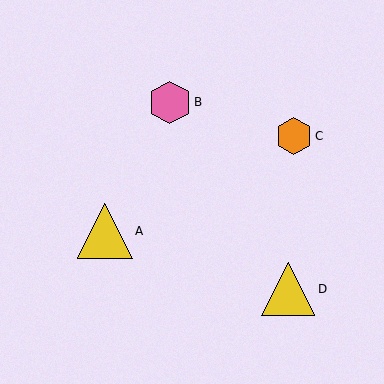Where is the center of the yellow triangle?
The center of the yellow triangle is at (105, 231).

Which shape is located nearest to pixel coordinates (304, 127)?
The orange hexagon (labeled C) at (294, 136) is nearest to that location.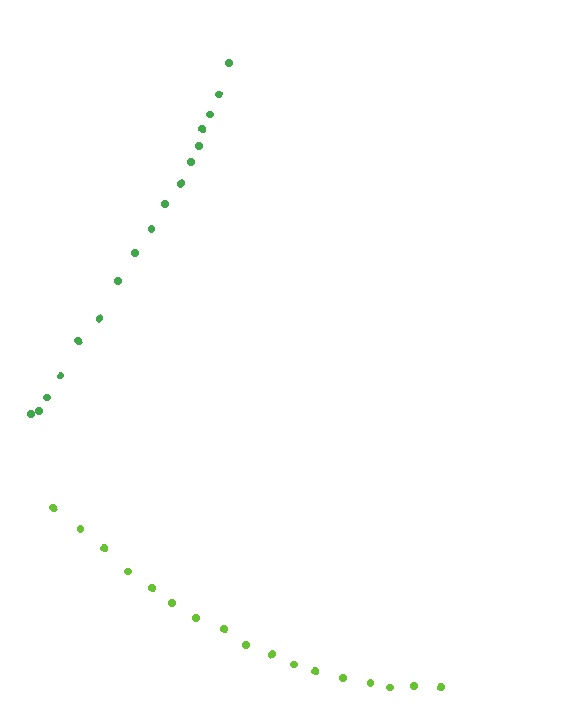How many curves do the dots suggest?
There are 2 distinct paths.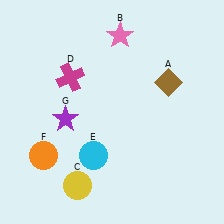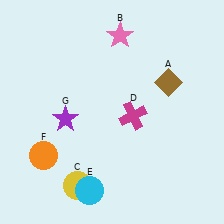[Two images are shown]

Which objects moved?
The objects that moved are: the magenta cross (D), the cyan circle (E).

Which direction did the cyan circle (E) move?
The cyan circle (E) moved down.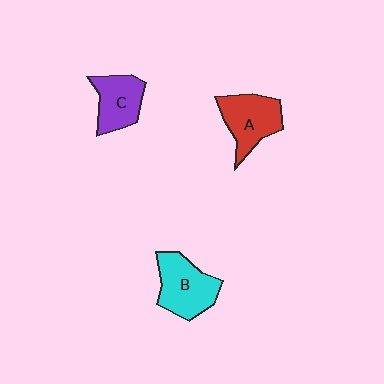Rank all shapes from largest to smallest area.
From largest to smallest: B (cyan), A (red), C (purple).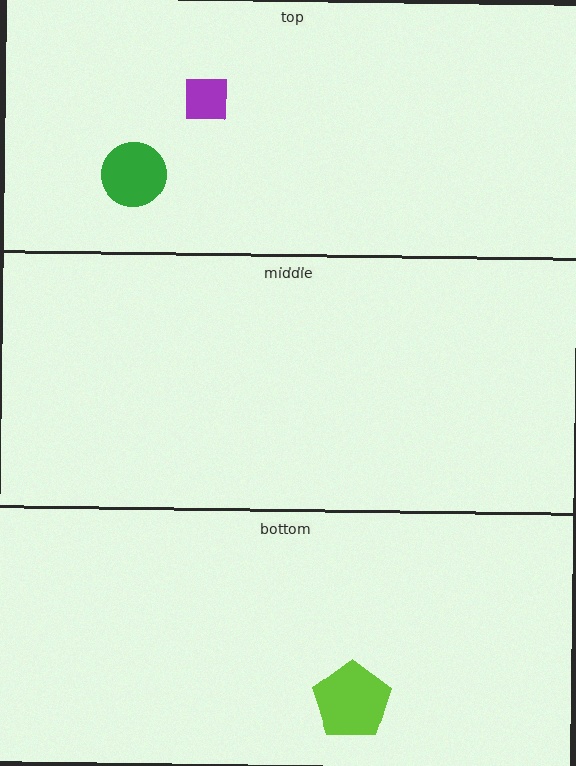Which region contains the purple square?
The top region.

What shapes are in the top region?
The purple square, the green circle.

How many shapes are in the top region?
2.